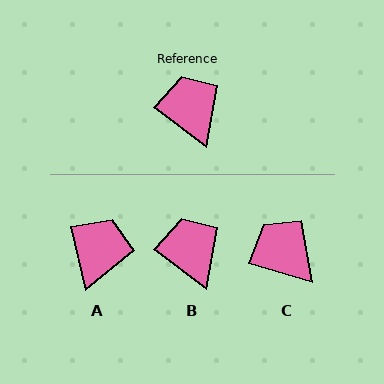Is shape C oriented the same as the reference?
No, it is off by about 21 degrees.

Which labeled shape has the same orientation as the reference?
B.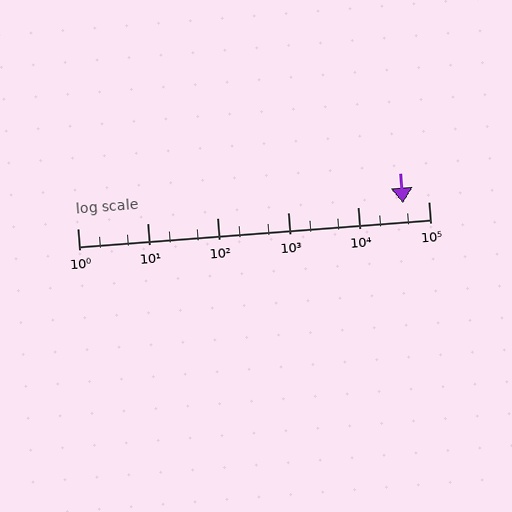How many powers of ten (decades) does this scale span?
The scale spans 5 decades, from 1 to 100000.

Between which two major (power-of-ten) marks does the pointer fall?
The pointer is between 10000 and 100000.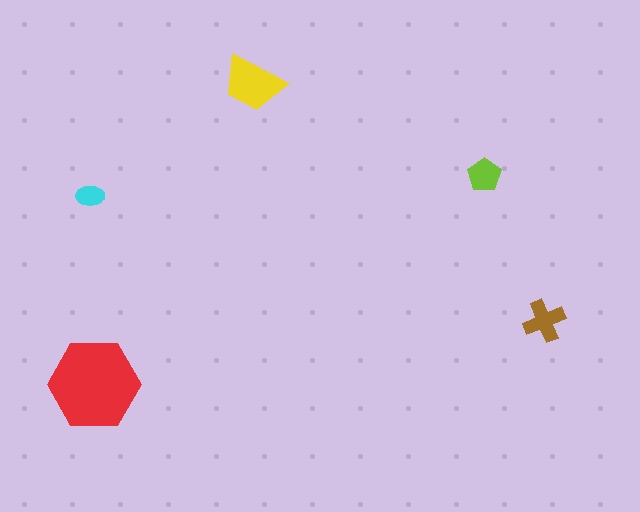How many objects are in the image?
There are 5 objects in the image.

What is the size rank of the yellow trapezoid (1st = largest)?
2nd.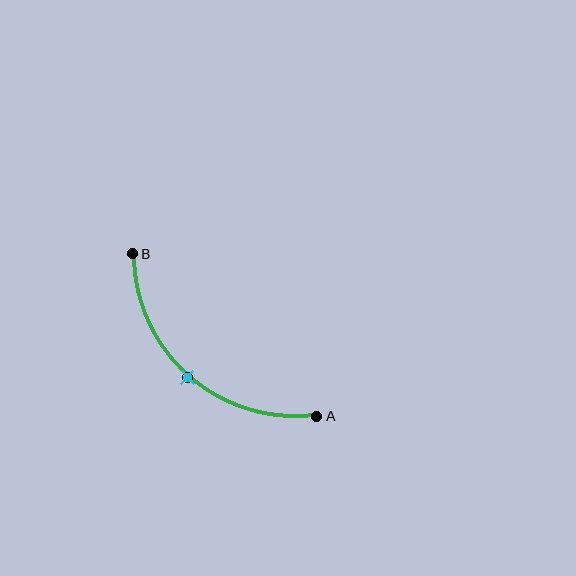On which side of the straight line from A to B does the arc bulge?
The arc bulges below and to the left of the straight line connecting A and B.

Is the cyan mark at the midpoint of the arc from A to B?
Yes. The cyan mark lies on the arc at equal arc-length from both A and B — it is the arc midpoint.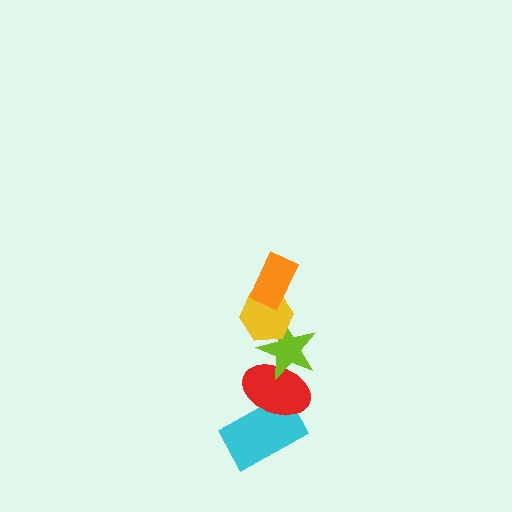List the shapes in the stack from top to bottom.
From top to bottom: the orange rectangle, the yellow hexagon, the lime star, the red ellipse, the cyan rectangle.